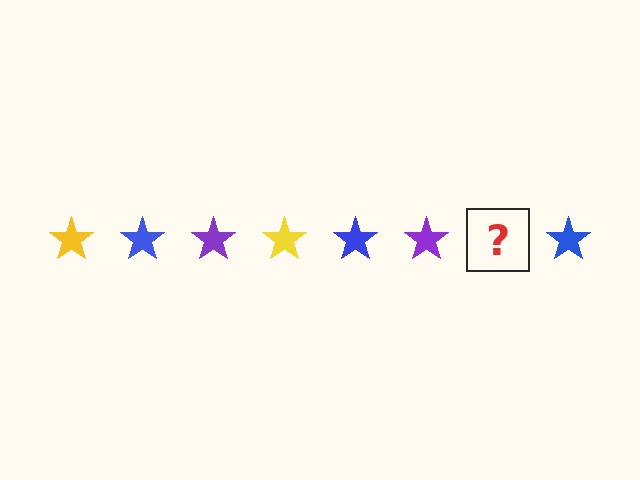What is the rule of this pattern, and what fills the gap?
The rule is that the pattern cycles through yellow, blue, purple stars. The gap should be filled with a yellow star.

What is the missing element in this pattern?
The missing element is a yellow star.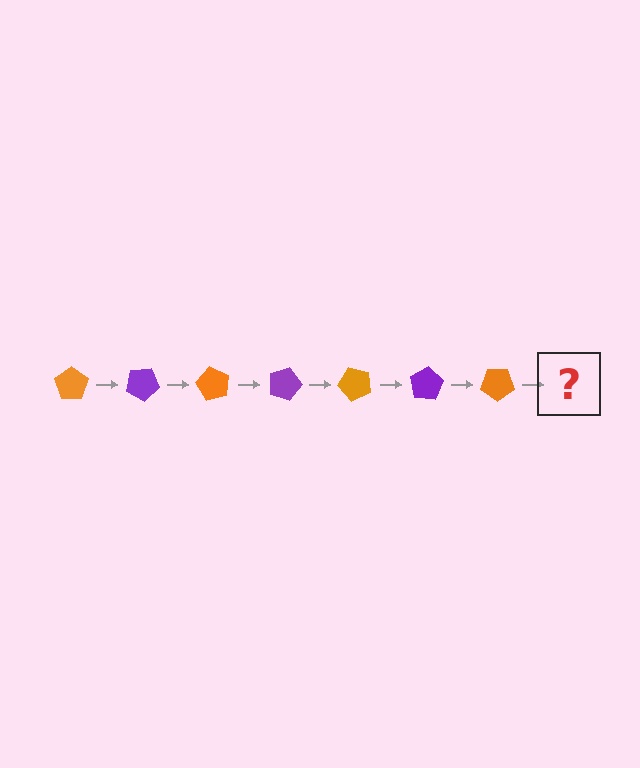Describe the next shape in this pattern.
It should be a purple pentagon, rotated 210 degrees from the start.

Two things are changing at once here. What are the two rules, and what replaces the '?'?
The two rules are that it rotates 30 degrees each step and the color cycles through orange and purple. The '?' should be a purple pentagon, rotated 210 degrees from the start.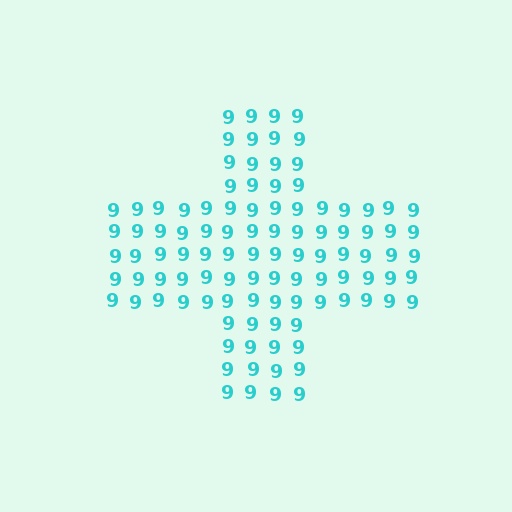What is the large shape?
The large shape is a cross.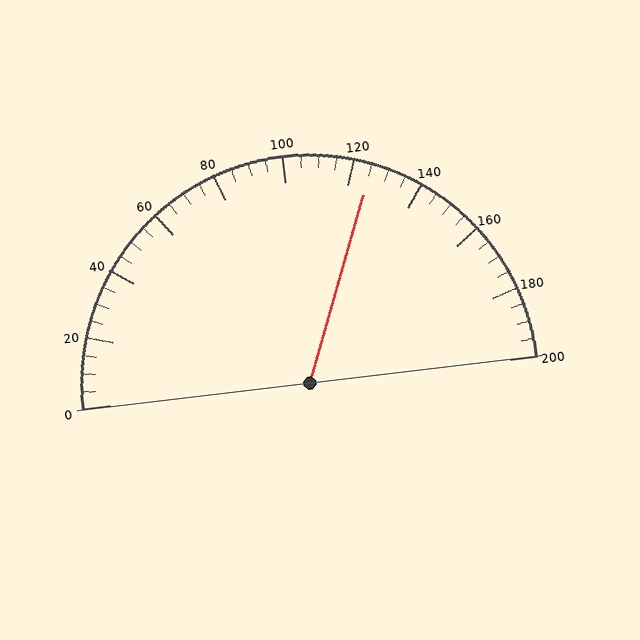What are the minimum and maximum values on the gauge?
The gauge ranges from 0 to 200.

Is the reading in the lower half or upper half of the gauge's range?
The reading is in the upper half of the range (0 to 200).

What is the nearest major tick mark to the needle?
The nearest major tick mark is 120.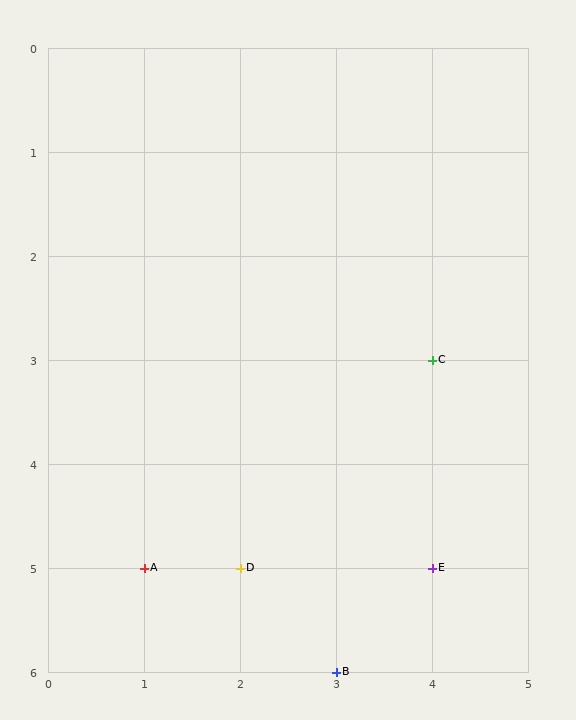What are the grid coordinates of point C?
Point C is at grid coordinates (4, 3).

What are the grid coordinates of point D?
Point D is at grid coordinates (2, 5).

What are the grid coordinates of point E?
Point E is at grid coordinates (4, 5).